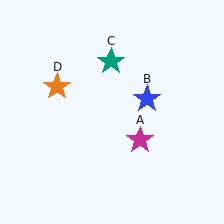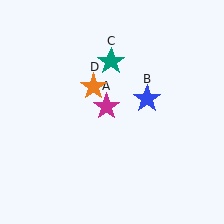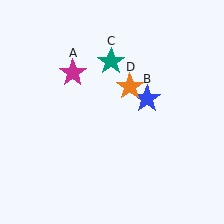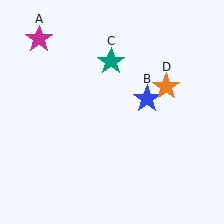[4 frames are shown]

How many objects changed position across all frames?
2 objects changed position: magenta star (object A), orange star (object D).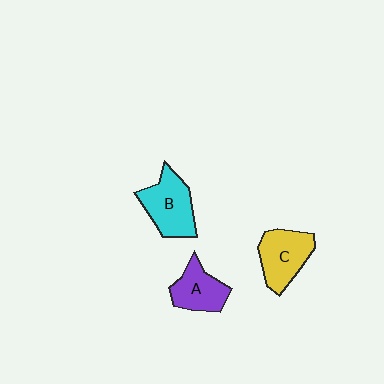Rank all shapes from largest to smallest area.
From largest to smallest: B (cyan), C (yellow), A (purple).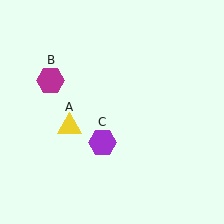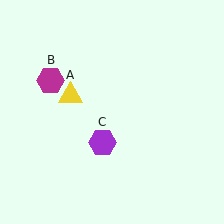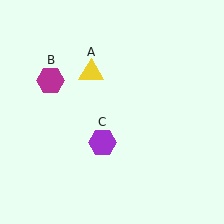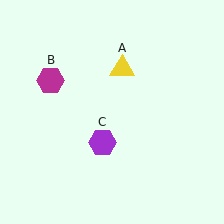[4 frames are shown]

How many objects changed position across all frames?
1 object changed position: yellow triangle (object A).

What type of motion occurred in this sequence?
The yellow triangle (object A) rotated clockwise around the center of the scene.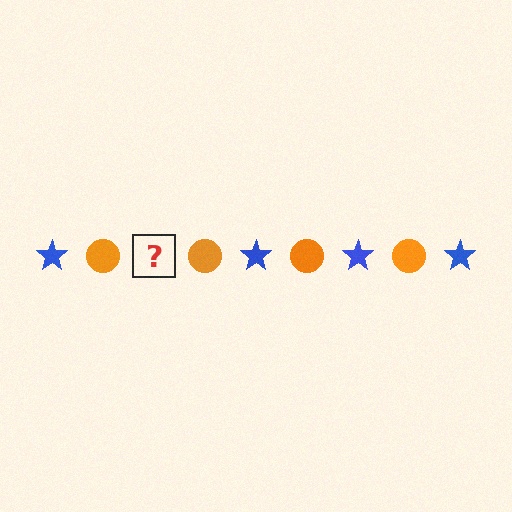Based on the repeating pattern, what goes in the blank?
The blank should be a blue star.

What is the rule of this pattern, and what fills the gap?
The rule is that the pattern alternates between blue star and orange circle. The gap should be filled with a blue star.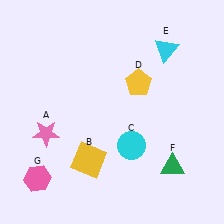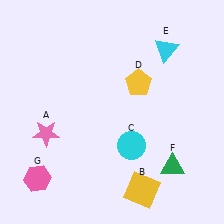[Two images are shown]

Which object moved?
The yellow square (B) moved right.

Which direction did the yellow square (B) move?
The yellow square (B) moved right.